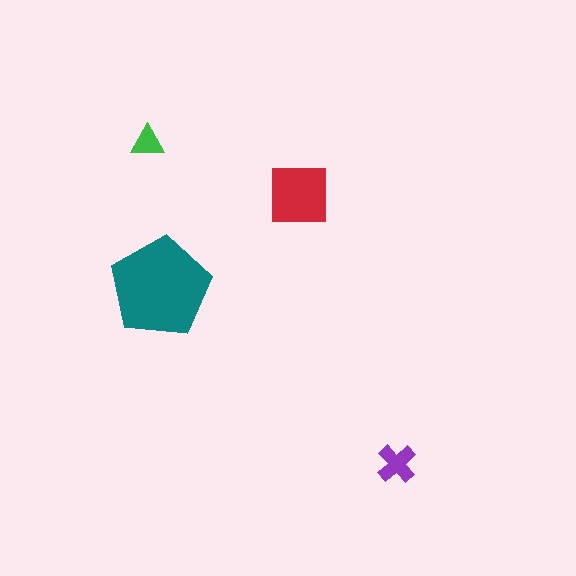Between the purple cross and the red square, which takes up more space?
The red square.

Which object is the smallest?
The green triangle.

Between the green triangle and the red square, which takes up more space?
The red square.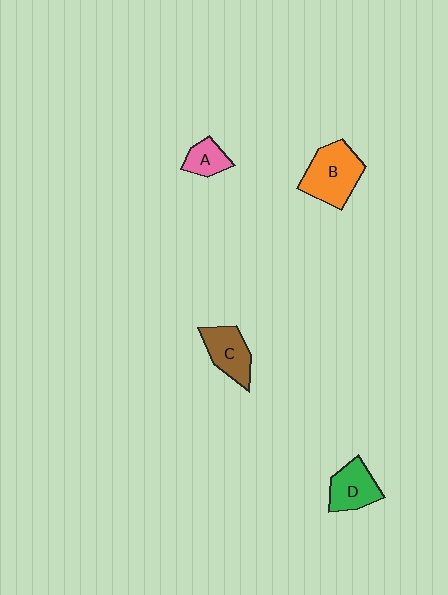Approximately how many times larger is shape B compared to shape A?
Approximately 2.3 times.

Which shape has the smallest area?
Shape A (pink).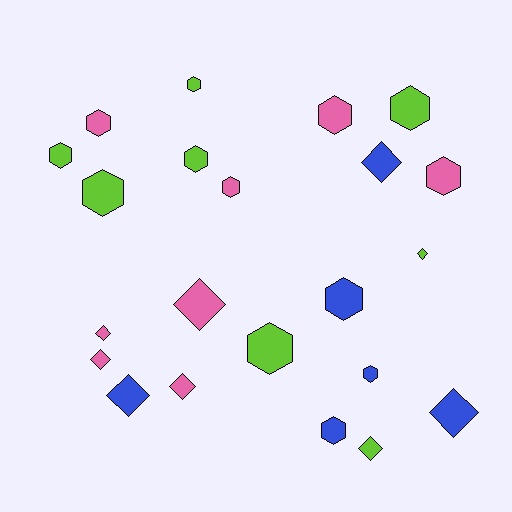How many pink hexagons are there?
There are 4 pink hexagons.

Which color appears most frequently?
Lime, with 8 objects.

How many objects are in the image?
There are 22 objects.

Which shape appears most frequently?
Hexagon, with 13 objects.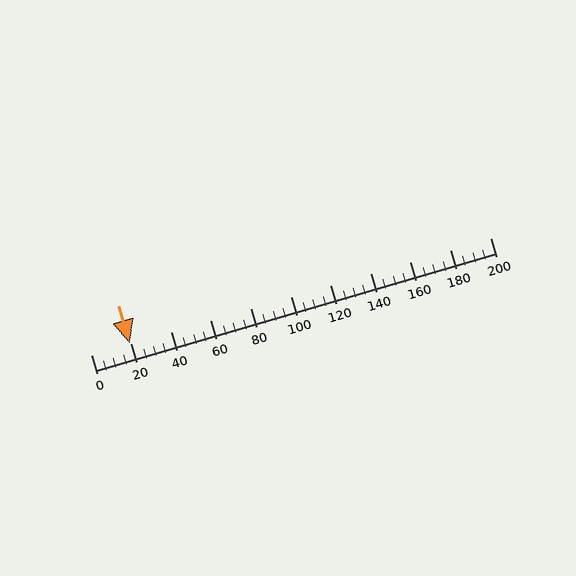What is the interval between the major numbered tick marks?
The major tick marks are spaced 20 units apart.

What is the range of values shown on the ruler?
The ruler shows values from 0 to 200.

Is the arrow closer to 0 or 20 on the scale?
The arrow is closer to 20.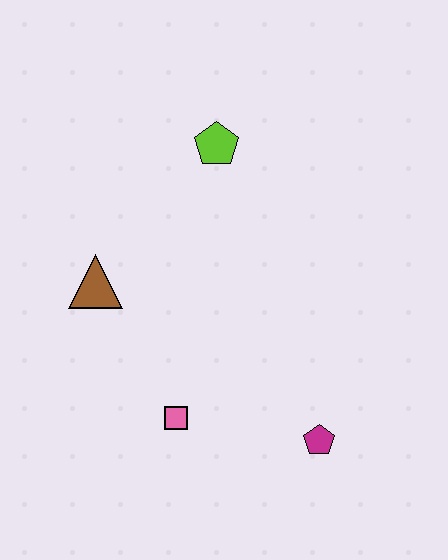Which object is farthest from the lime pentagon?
The magenta pentagon is farthest from the lime pentagon.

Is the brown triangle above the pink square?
Yes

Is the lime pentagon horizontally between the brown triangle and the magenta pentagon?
Yes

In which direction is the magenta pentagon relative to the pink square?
The magenta pentagon is to the right of the pink square.